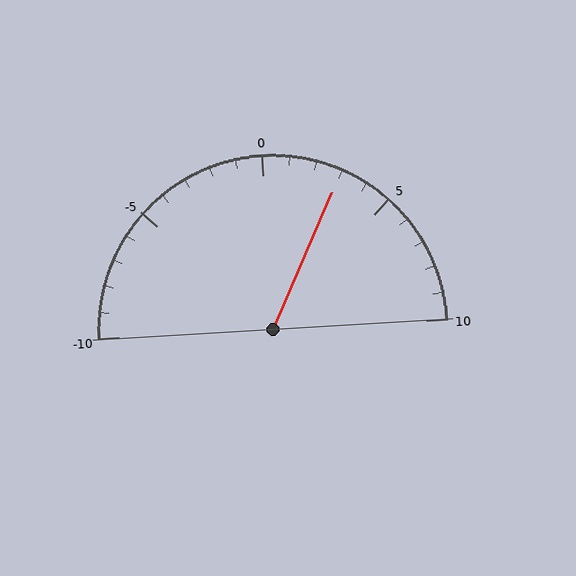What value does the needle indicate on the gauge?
The needle indicates approximately 3.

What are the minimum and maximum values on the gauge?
The gauge ranges from -10 to 10.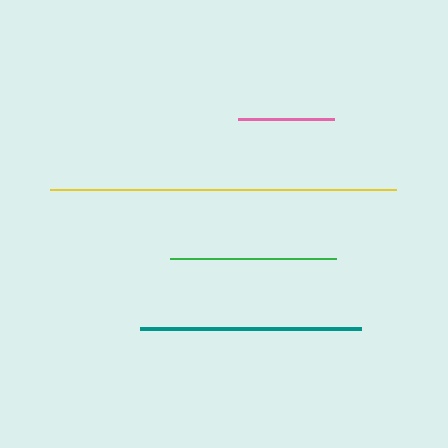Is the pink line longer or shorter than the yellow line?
The yellow line is longer than the pink line.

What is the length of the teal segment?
The teal segment is approximately 221 pixels long.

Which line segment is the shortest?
The pink line is the shortest at approximately 96 pixels.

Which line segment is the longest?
The yellow line is the longest at approximately 345 pixels.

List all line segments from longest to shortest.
From longest to shortest: yellow, teal, green, pink.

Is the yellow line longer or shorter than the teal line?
The yellow line is longer than the teal line.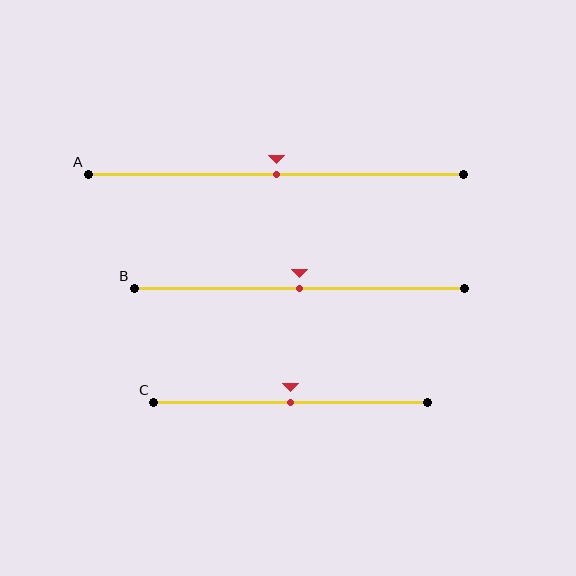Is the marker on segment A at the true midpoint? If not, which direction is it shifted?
Yes, the marker on segment A is at the true midpoint.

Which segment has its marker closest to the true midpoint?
Segment A has its marker closest to the true midpoint.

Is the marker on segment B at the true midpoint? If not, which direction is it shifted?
Yes, the marker on segment B is at the true midpoint.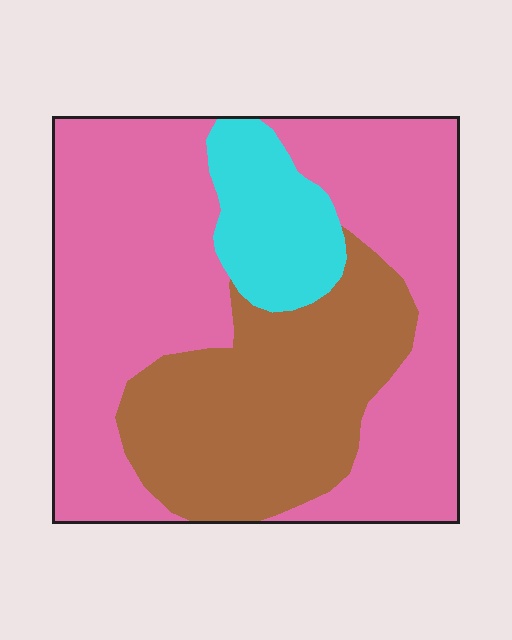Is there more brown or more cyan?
Brown.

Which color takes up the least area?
Cyan, at roughly 10%.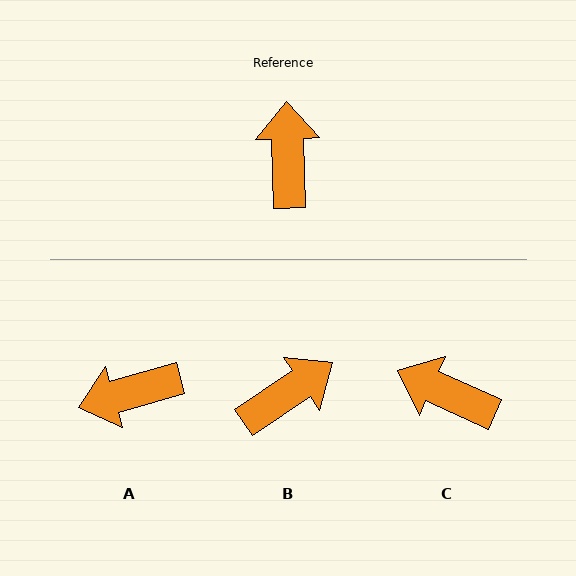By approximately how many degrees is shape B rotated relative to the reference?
Approximately 57 degrees clockwise.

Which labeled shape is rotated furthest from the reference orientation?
A, about 104 degrees away.